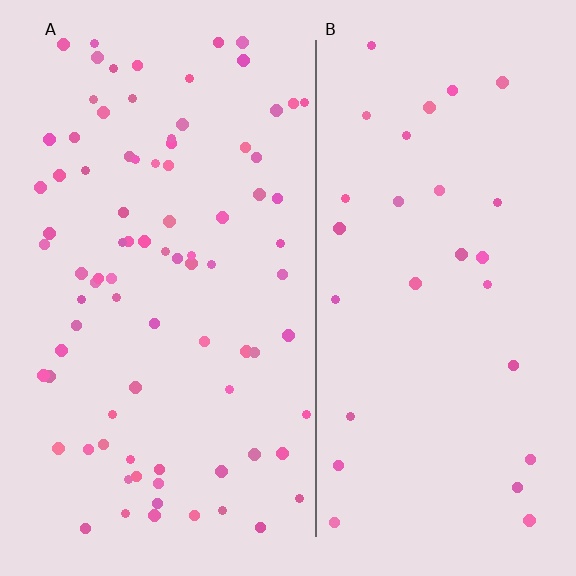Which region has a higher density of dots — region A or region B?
A (the left).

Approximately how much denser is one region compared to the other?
Approximately 2.9× — region A over region B.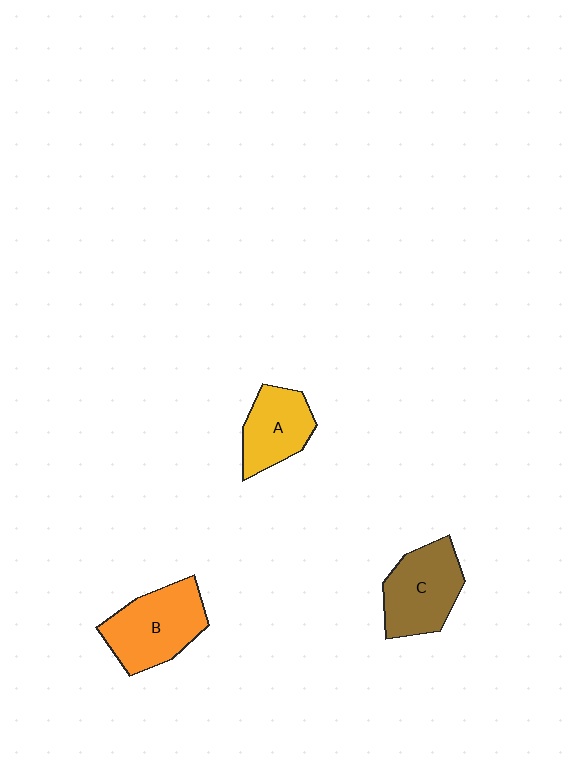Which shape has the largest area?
Shape B (orange).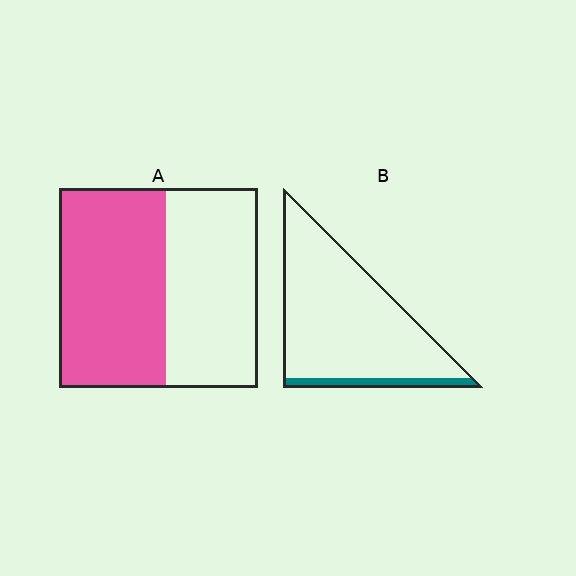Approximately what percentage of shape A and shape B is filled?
A is approximately 55% and B is approximately 10%.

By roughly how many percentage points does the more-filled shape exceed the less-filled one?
By roughly 45 percentage points (A over B).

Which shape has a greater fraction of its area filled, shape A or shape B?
Shape A.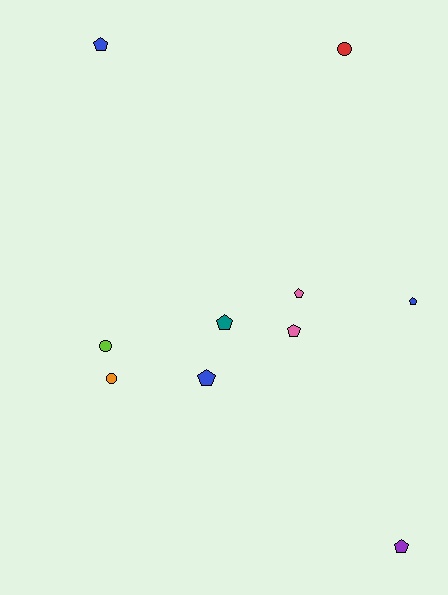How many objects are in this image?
There are 10 objects.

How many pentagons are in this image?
There are 7 pentagons.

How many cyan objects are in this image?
There are no cyan objects.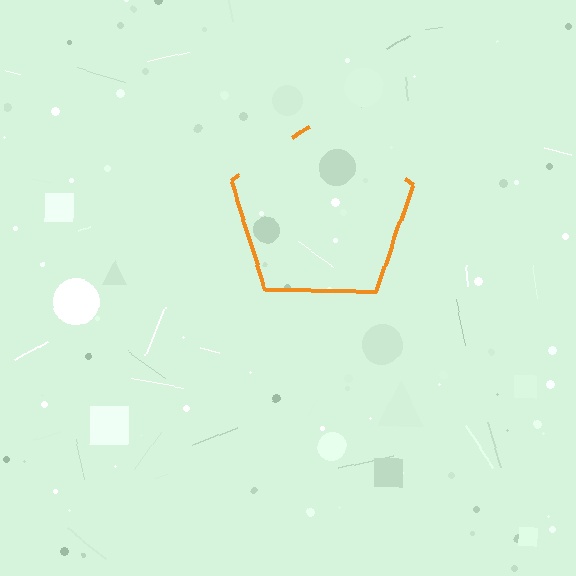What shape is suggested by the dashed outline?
The dashed outline suggests a pentagon.